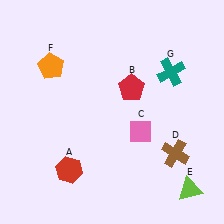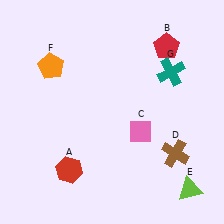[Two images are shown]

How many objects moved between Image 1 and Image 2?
1 object moved between the two images.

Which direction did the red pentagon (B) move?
The red pentagon (B) moved up.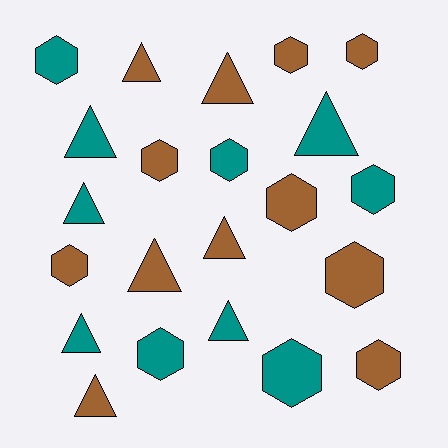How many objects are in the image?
There are 22 objects.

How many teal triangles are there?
There are 5 teal triangles.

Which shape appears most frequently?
Hexagon, with 12 objects.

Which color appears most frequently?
Brown, with 12 objects.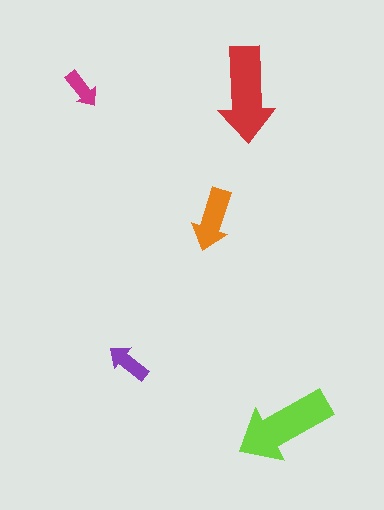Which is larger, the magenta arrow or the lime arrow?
The lime one.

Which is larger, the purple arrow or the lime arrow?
The lime one.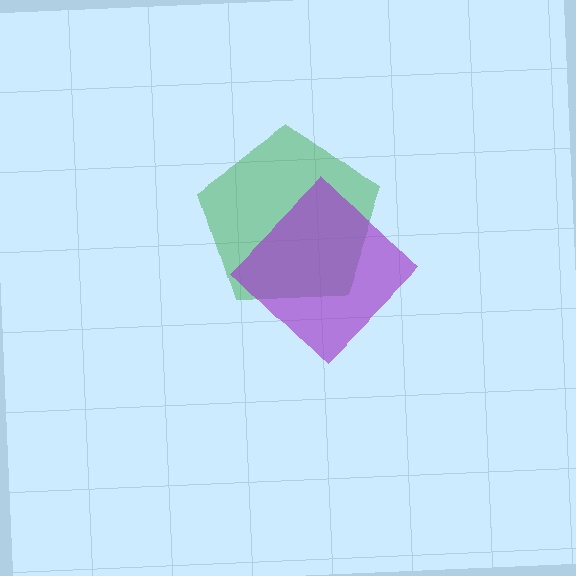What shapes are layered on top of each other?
The layered shapes are: a green pentagon, a purple diamond.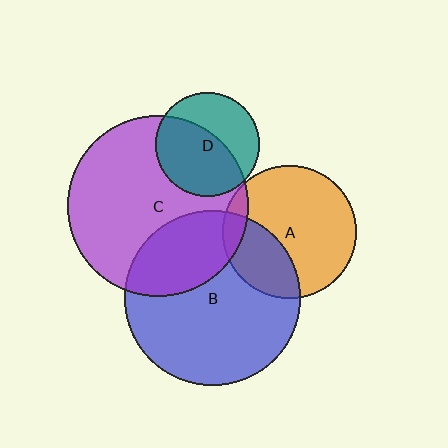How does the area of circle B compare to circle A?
Approximately 1.7 times.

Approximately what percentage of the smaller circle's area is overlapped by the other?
Approximately 10%.